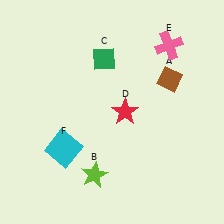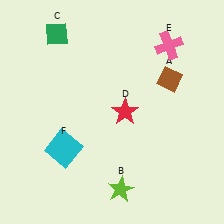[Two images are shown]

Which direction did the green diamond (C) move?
The green diamond (C) moved left.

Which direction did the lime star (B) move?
The lime star (B) moved right.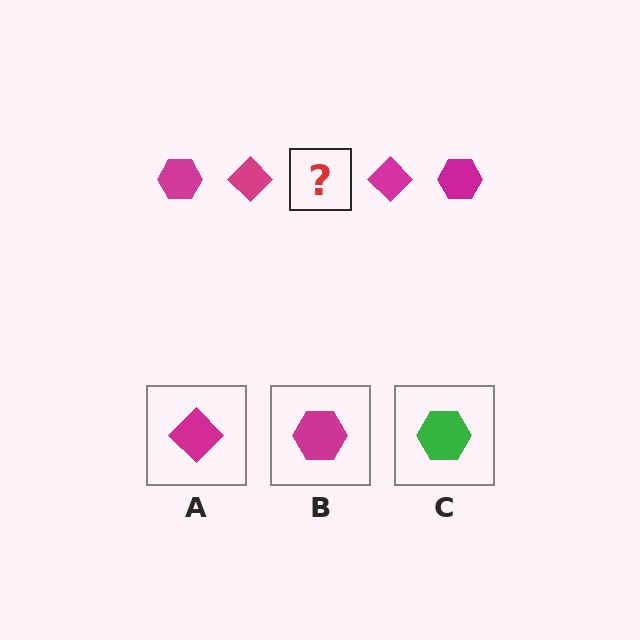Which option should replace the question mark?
Option B.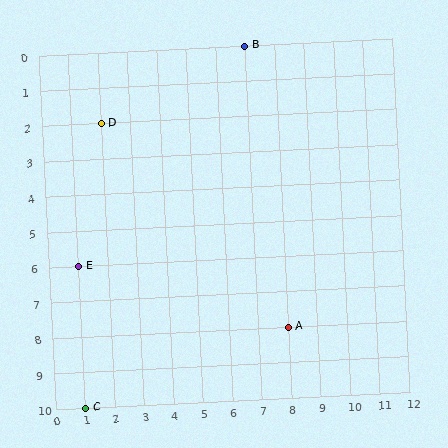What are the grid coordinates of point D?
Point D is at grid coordinates (2, 2).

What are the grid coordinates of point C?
Point C is at grid coordinates (1, 10).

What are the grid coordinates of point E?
Point E is at grid coordinates (1, 6).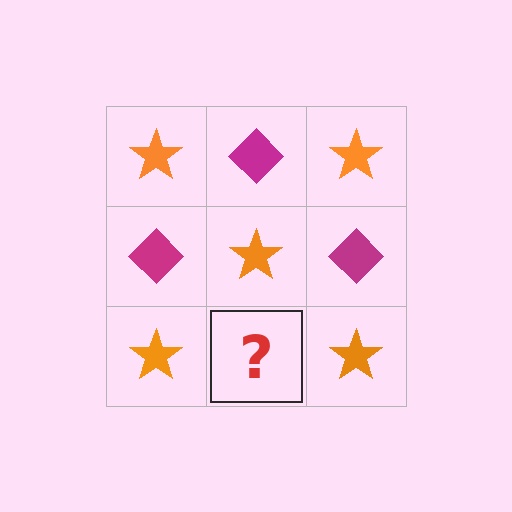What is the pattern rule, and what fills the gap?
The rule is that it alternates orange star and magenta diamond in a checkerboard pattern. The gap should be filled with a magenta diamond.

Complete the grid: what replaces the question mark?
The question mark should be replaced with a magenta diamond.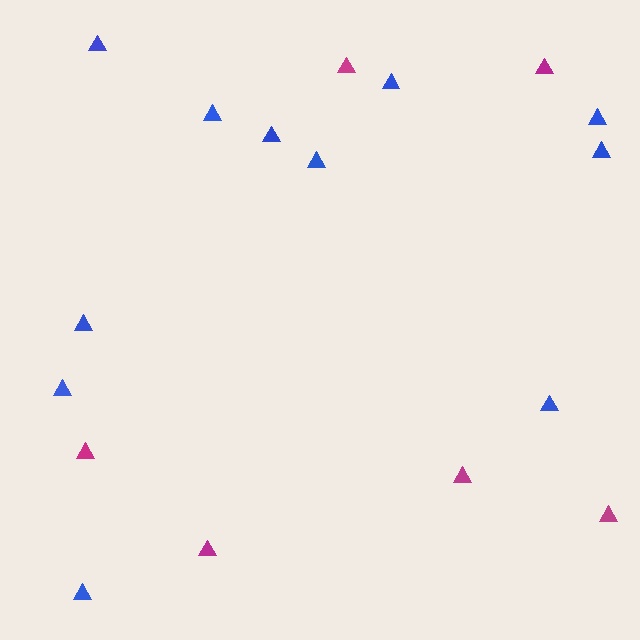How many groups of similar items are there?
There are 2 groups: one group of blue triangles (11) and one group of magenta triangles (6).